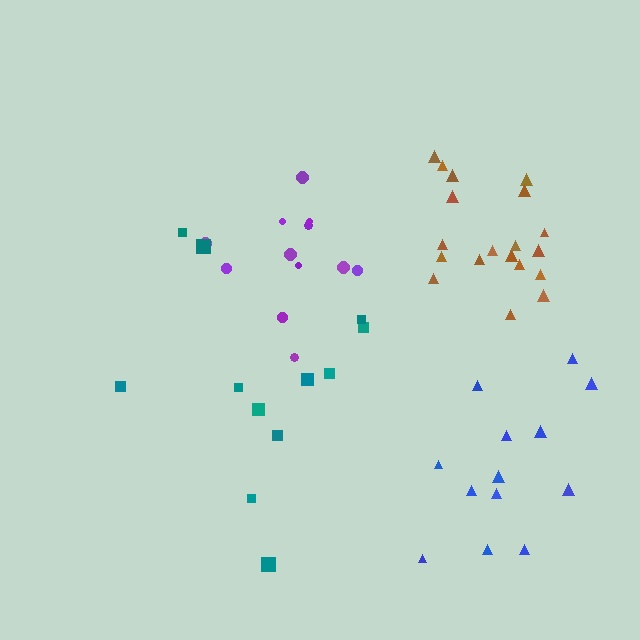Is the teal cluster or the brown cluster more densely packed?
Brown.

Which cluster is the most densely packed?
Brown.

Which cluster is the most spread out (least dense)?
Teal.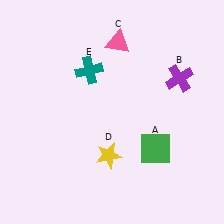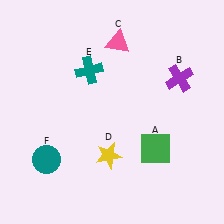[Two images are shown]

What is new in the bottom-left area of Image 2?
A teal circle (F) was added in the bottom-left area of Image 2.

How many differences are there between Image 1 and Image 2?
There is 1 difference between the two images.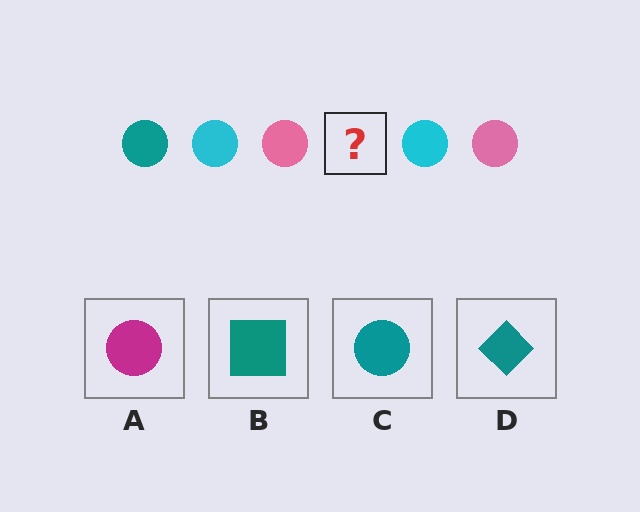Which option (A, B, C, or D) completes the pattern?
C.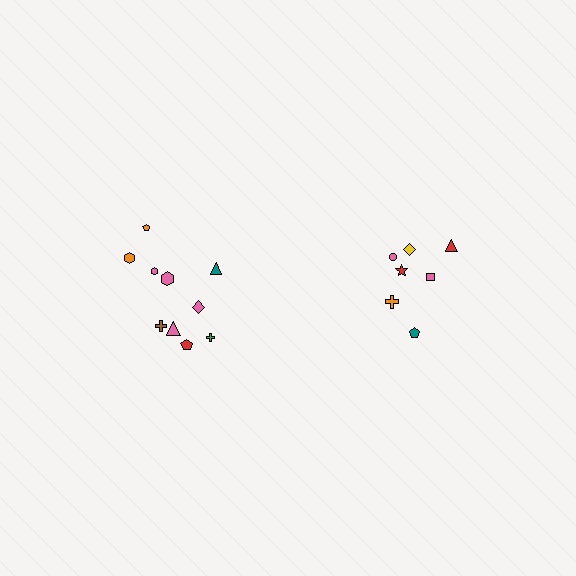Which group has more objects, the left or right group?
The left group.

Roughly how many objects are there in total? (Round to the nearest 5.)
Roughly 15 objects in total.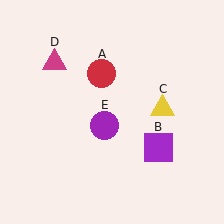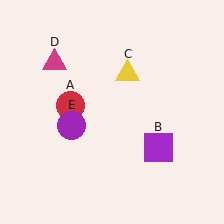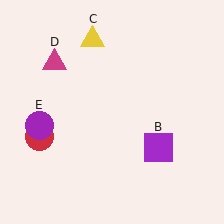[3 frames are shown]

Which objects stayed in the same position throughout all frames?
Purple square (object B) and magenta triangle (object D) remained stationary.